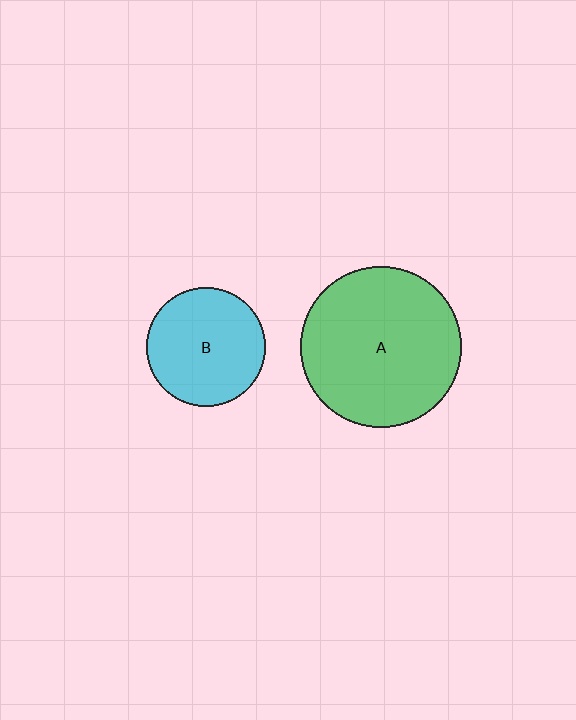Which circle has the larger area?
Circle A (green).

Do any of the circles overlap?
No, none of the circles overlap.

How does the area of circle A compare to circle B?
Approximately 1.8 times.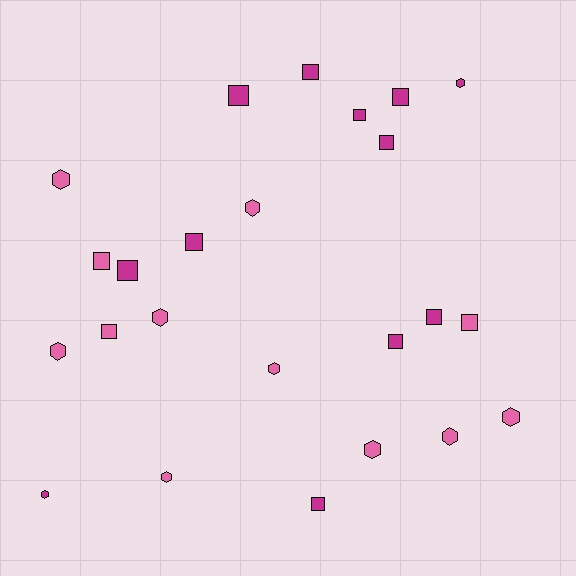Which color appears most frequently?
Pink, with 12 objects.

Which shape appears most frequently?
Square, with 13 objects.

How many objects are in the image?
There are 24 objects.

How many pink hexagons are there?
There are 9 pink hexagons.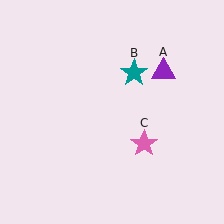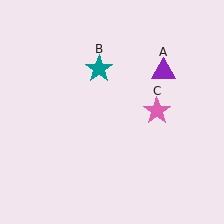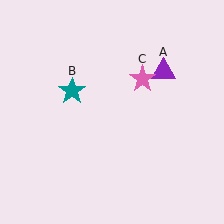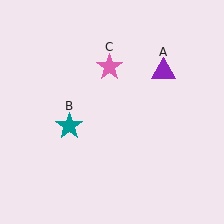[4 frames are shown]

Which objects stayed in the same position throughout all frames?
Purple triangle (object A) remained stationary.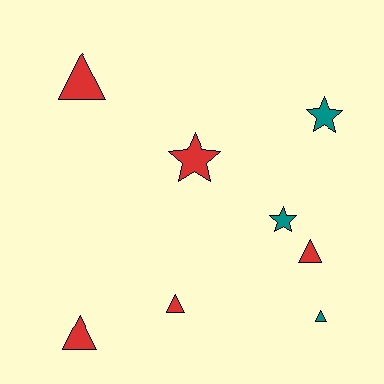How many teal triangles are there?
There is 1 teal triangle.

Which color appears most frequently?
Red, with 5 objects.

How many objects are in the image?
There are 8 objects.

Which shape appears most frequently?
Triangle, with 5 objects.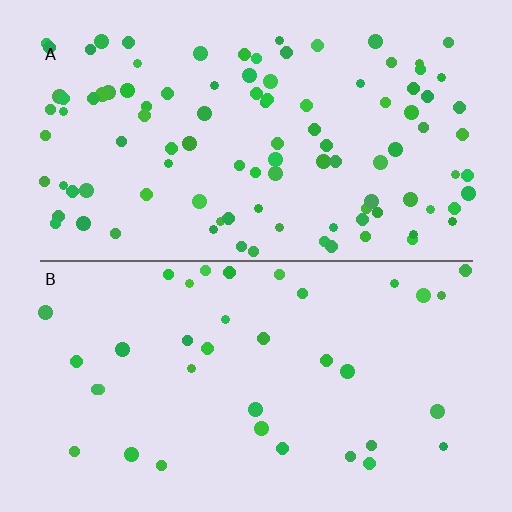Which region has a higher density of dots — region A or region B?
A (the top).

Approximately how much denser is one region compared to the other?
Approximately 2.8× — region A over region B.